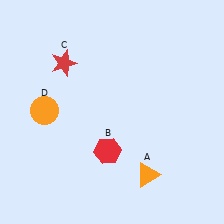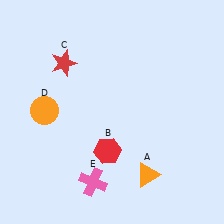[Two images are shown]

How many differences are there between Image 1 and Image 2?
There is 1 difference between the two images.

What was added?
A pink cross (E) was added in Image 2.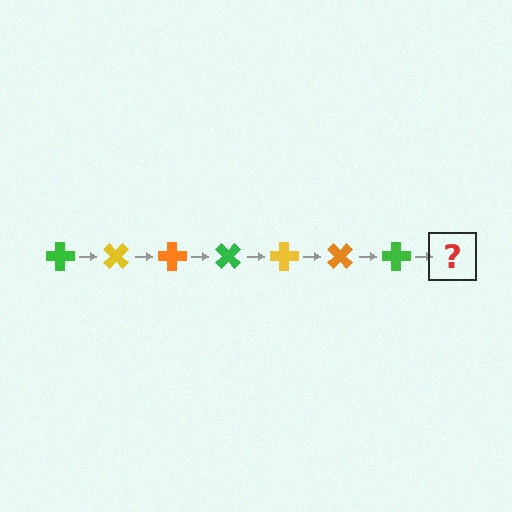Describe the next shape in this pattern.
It should be a yellow cross, rotated 315 degrees from the start.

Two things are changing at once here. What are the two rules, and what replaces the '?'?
The two rules are that it rotates 45 degrees each step and the color cycles through green, yellow, and orange. The '?' should be a yellow cross, rotated 315 degrees from the start.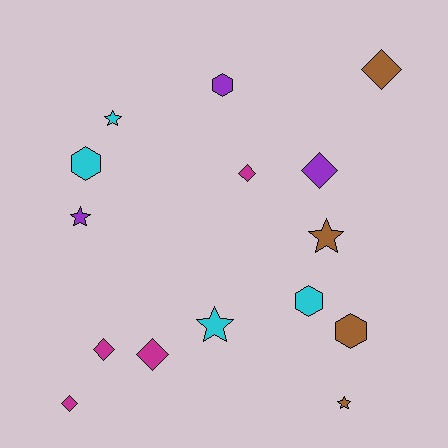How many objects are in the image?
There are 15 objects.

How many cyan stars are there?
There are 2 cyan stars.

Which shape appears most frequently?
Diamond, with 6 objects.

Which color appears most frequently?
Brown, with 4 objects.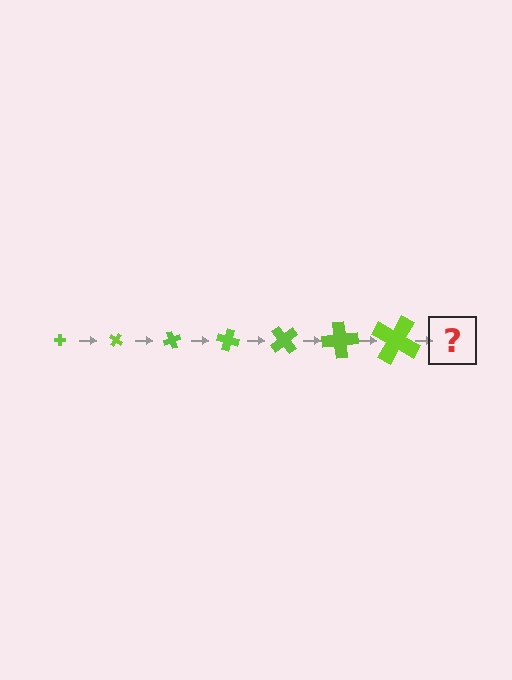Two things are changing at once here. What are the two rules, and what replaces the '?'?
The two rules are that the cross grows larger each step and it rotates 35 degrees each step. The '?' should be a cross, larger than the previous one and rotated 245 degrees from the start.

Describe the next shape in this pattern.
It should be a cross, larger than the previous one and rotated 245 degrees from the start.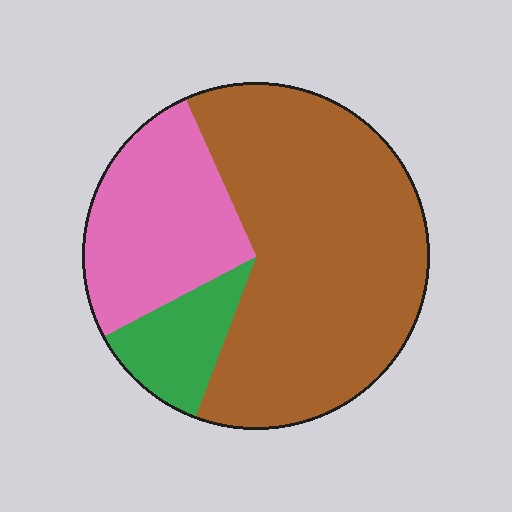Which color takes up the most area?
Brown, at roughly 60%.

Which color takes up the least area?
Green, at roughly 10%.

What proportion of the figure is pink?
Pink covers about 25% of the figure.